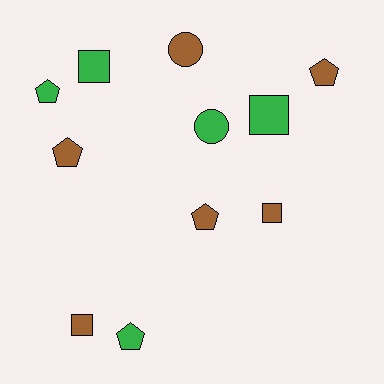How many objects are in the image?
There are 11 objects.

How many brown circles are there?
There is 1 brown circle.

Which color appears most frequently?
Brown, with 6 objects.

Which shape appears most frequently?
Pentagon, with 5 objects.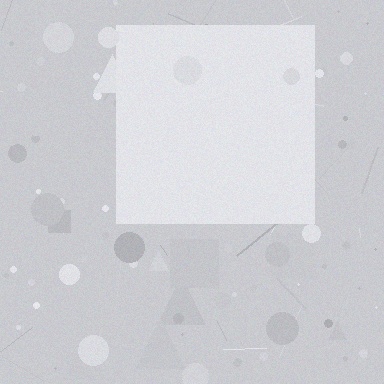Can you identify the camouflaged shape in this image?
The camouflaged shape is a square.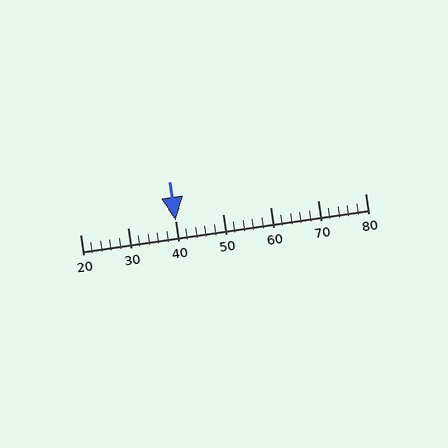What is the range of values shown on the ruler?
The ruler shows values from 20 to 80.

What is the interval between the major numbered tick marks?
The major tick marks are spaced 10 units apart.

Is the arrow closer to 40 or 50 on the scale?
The arrow is closer to 40.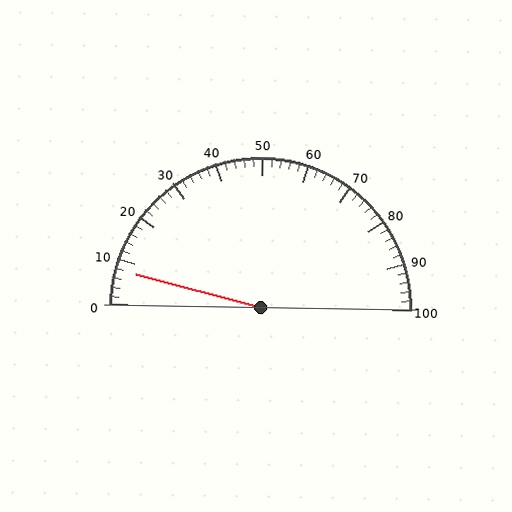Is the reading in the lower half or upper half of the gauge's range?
The reading is in the lower half of the range (0 to 100).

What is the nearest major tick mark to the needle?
The nearest major tick mark is 10.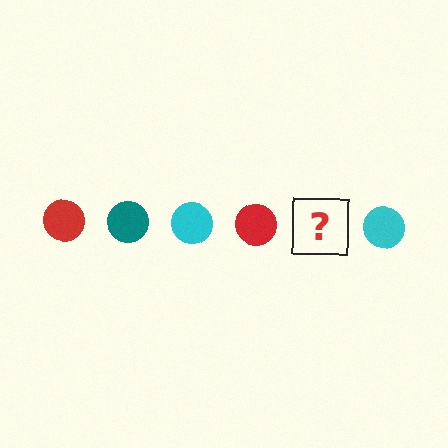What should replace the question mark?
The question mark should be replaced with a teal circle.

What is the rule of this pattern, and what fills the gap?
The rule is that the pattern cycles through red, teal, cyan circles. The gap should be filled with a teal circle.